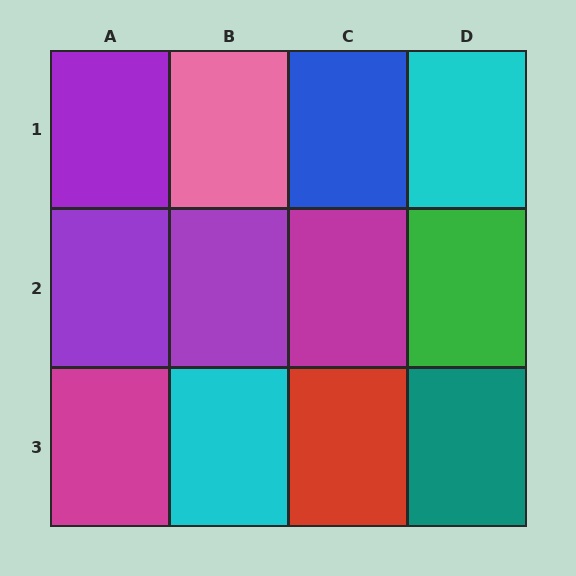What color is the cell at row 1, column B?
Pink.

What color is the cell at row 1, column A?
Purple.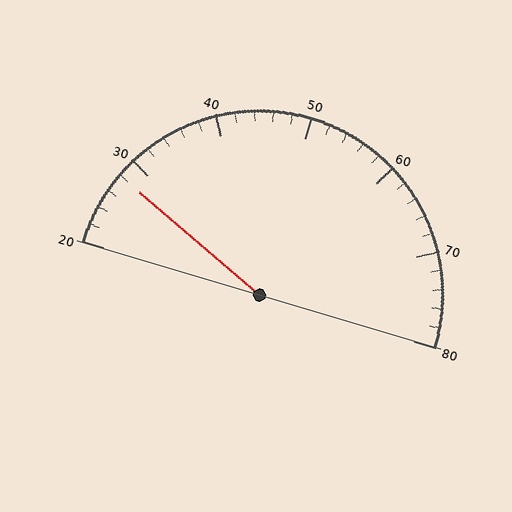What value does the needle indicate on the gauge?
The needle indicates approximately 28.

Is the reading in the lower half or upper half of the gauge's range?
The reading is in the lower half of the range (20 to 80).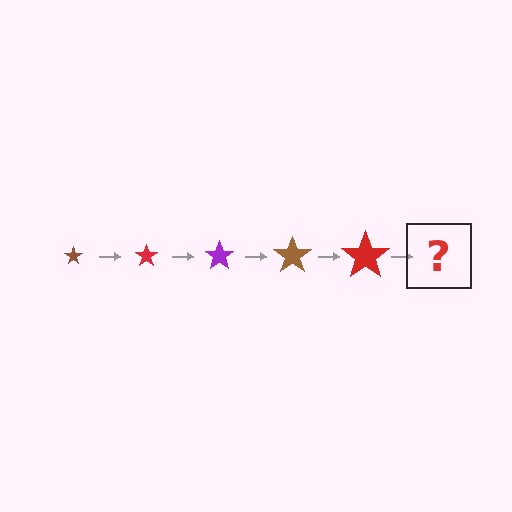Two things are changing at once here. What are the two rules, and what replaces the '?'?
The two rules are that the star grows larger each step and the color cycles through brown, red, and purple. The '?' should be a purple star, larger than the previous one.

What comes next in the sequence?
The next element should be a purple star, larger than the previous one.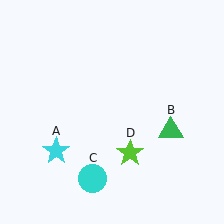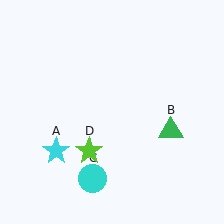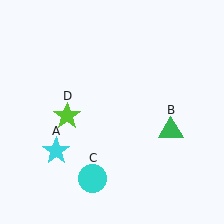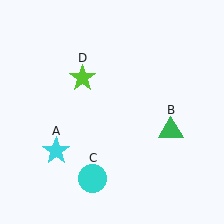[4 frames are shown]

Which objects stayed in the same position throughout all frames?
Cyan star (object A) and green triangle (object B) and cyan circle (object C) remained stationary.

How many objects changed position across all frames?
1 object changed position: lime star (object D).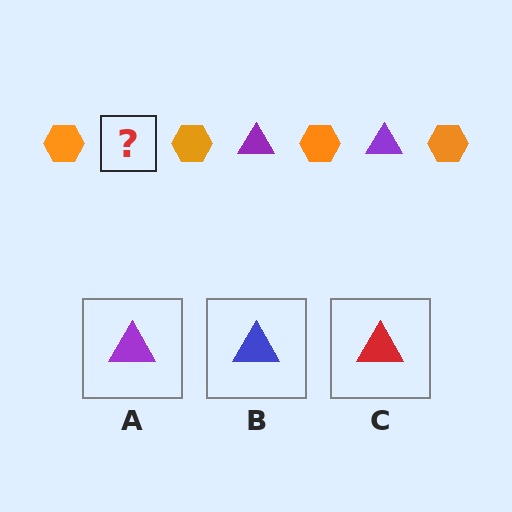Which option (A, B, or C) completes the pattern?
A.